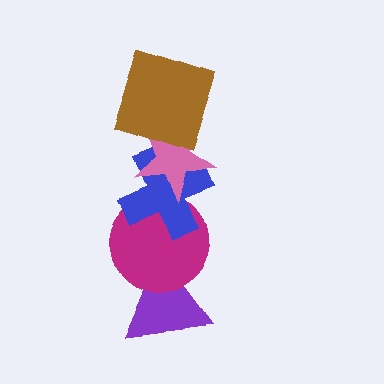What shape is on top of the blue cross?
The pink star is on top of the blue cross.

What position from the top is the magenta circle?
The magenta circle is 4th from the top.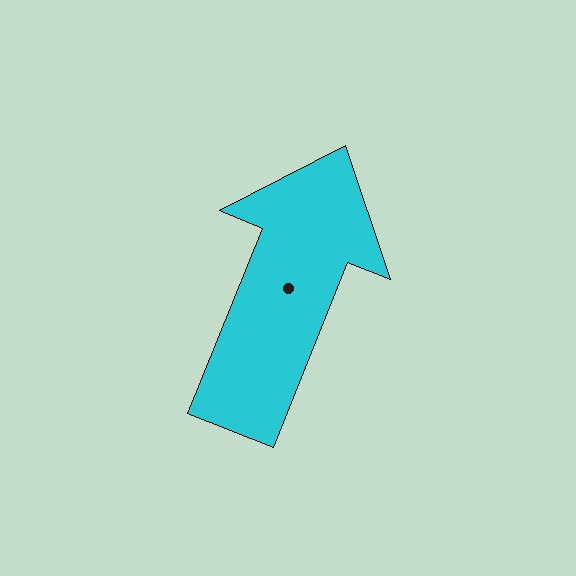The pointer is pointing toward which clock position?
Roughly 1 o'clock.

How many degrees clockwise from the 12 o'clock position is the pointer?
Approximately 22 degrees.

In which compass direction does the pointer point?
North.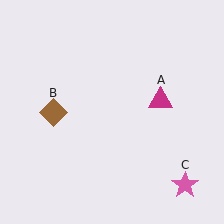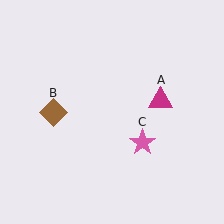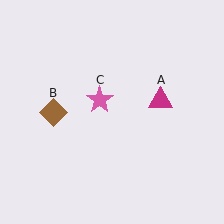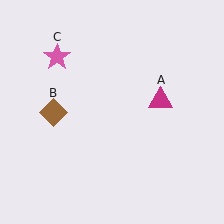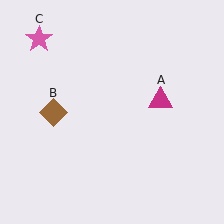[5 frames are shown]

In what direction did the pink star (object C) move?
The pink star (object C) moved up and to the left.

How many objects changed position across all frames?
1 object changed position: pink star (object C).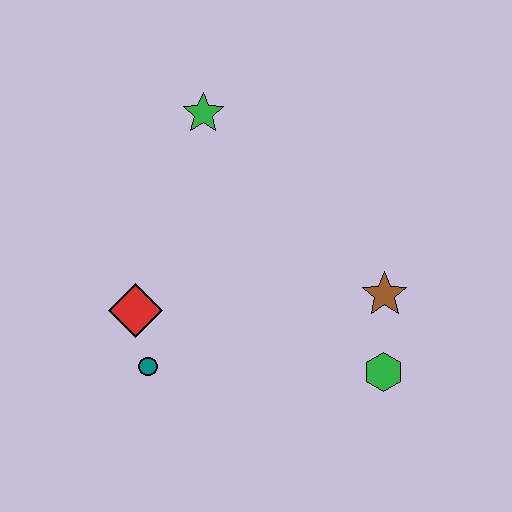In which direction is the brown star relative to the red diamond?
The brown star is to the right of the red diamond.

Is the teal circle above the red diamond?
No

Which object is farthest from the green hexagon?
The green star is farthest from the green hexagon.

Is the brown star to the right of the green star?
Yes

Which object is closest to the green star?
The red diamond is closest to the green star.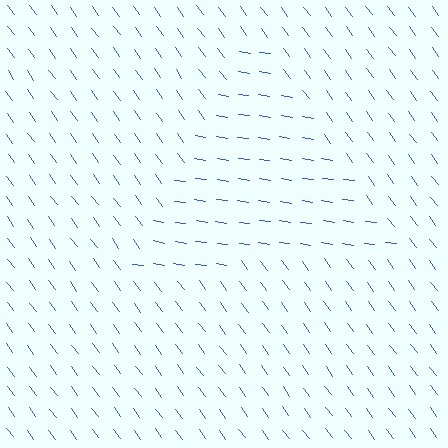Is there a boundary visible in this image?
Yes, there is a texture boundary formed by a change in line orientation.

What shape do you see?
I see a triangle.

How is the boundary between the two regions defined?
The boundary is defined purely by a change in line orientation (approximately 45 degrees difference). All lines are the same color and thickness.